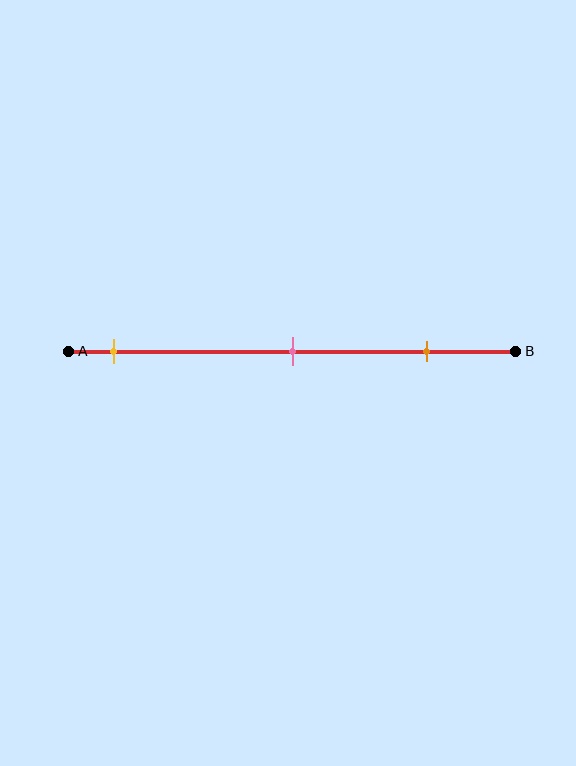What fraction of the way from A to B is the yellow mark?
The yellow mark is approximately 10% (0.1) of the way from A to B.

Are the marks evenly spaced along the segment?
Yes, the marks are approximately evenly spaced.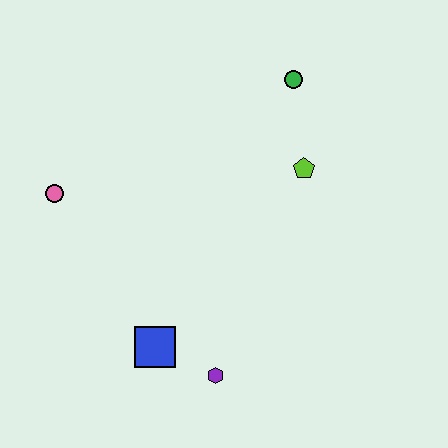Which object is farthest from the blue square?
The green circle is farthest from the blue square.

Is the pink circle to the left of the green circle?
Yes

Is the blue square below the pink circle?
Yes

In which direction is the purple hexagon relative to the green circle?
The purple hexagon is below the green circle.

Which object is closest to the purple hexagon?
The blue square is closest to the purple hexagon.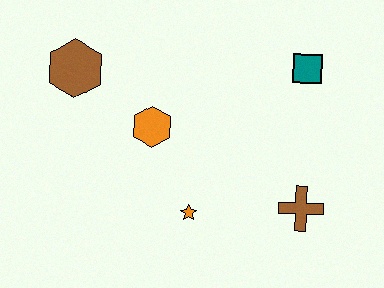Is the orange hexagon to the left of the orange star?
Yes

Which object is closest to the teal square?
The brown cross is closest to the teal square.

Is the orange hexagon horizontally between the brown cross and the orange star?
No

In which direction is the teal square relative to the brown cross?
The teal square is above the brown cross.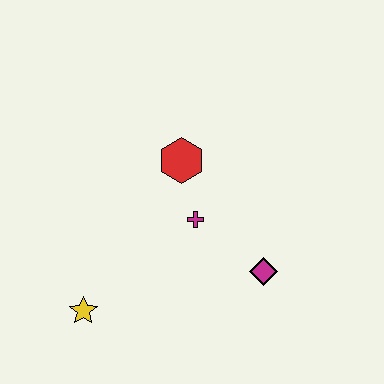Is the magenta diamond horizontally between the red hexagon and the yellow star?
No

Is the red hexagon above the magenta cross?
Yes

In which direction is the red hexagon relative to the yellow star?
The red hexagon is above the yellow star.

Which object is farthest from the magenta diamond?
The yellow star is farthest from the magenta diamond.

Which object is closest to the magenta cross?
The red hexagon is closest to the magenta cross.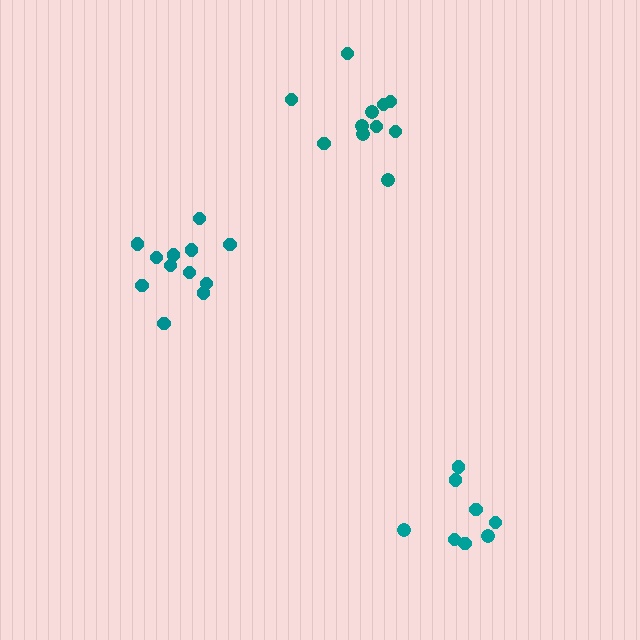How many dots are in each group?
Group 1: 8 dots, Group 2: 12 dots, Group 3: 11 dots (31 total).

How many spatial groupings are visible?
There are 3 spatial groupings.